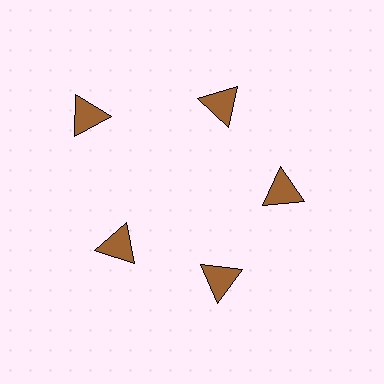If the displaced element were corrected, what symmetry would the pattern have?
It would have 5-fold rotational symmetry — the pattern would map onto itself every 72 degrees.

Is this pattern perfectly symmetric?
No. The 5 brown triangles are arranged in a ring, but one element near the 10 o'clock position is pushed outward from the center, breaking the 5-fold rotational symmetry.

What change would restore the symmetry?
The symmetry would be restored by moving it inward, back onto the ring so that all 5 triangles sit at equal angles and equal distance from the center.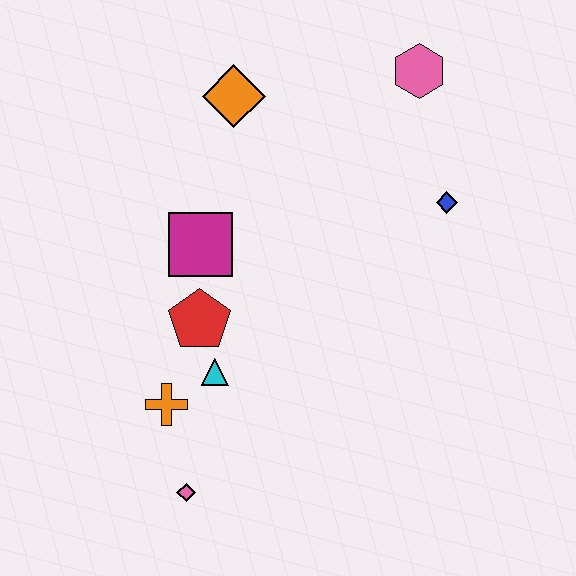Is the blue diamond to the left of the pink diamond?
No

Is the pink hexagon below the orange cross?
No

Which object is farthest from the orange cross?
The pink hexagon is farthest from the orange cross.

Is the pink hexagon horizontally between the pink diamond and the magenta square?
No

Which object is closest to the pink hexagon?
The blue diamond is closest to the pink hexagon.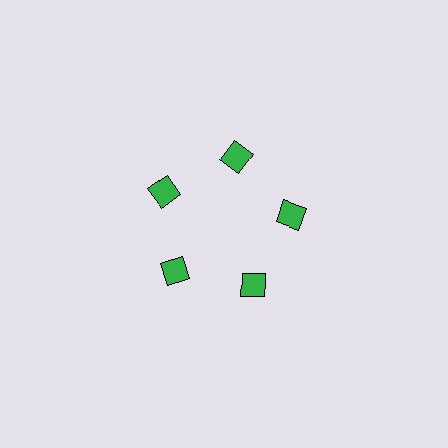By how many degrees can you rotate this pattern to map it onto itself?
The pattern maps onto itself every 72 degrees of rotation.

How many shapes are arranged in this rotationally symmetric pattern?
There are 5 shapes, arranged in 5 groups of 1.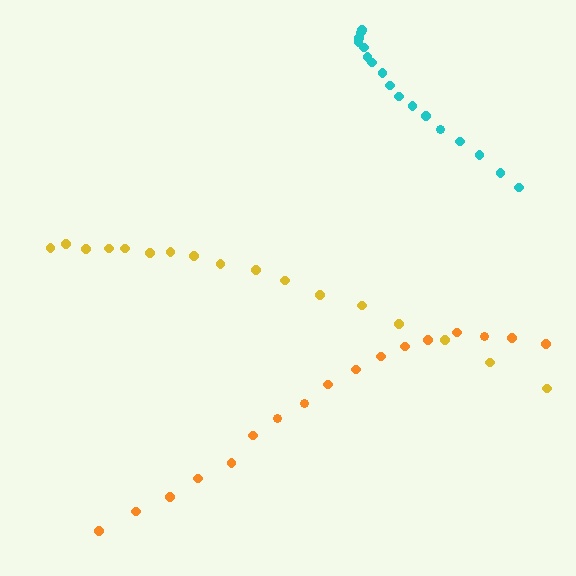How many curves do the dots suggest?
There are 3 distinct paths.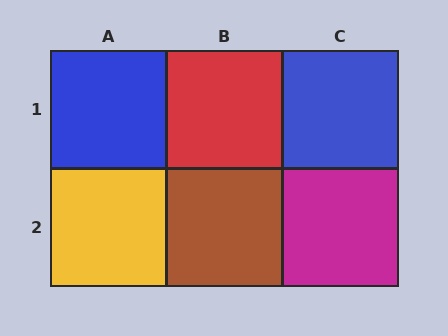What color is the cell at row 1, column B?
Red.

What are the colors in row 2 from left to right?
Yellow, brown, magenta.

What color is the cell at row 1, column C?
Blue.